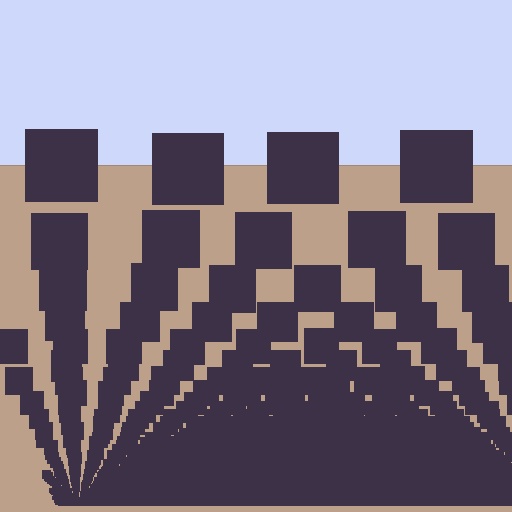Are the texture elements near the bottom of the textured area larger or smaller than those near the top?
Smaller. The gradient is inverted — elements near the bottom are smaller and denser.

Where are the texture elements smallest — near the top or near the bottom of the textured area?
Near the bottom.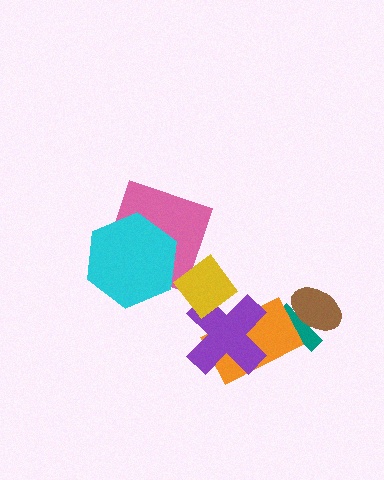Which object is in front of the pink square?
The cyan hexagon is in front of the pink square.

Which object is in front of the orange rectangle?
The purple cross is in front of the orange rectangle.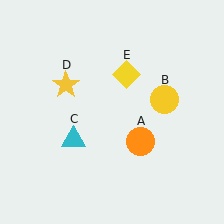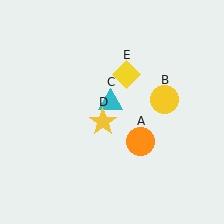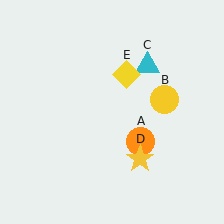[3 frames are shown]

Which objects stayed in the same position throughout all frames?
Orange circle (object A) and yellow circle (object B) and yellow diamond (object E) remained stationary.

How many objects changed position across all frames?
2 objects changed position: cyan triangle (object C), yellow star (object D).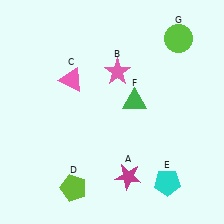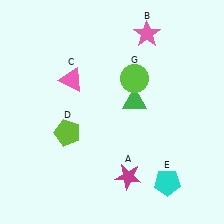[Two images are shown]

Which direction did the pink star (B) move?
The pink star (B) moved up.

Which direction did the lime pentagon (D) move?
The lime pentagon (D) moved up.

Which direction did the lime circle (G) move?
The lime circle (G) moved left.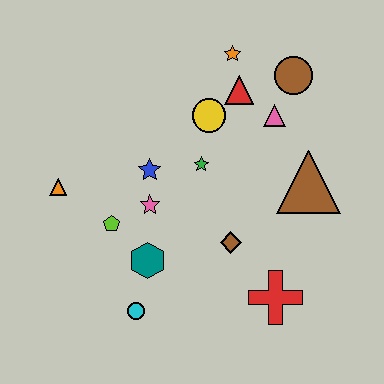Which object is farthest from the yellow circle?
The cyan circle is farthest from the yellow circle.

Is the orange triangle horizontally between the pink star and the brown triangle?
No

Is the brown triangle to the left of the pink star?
No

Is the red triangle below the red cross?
No